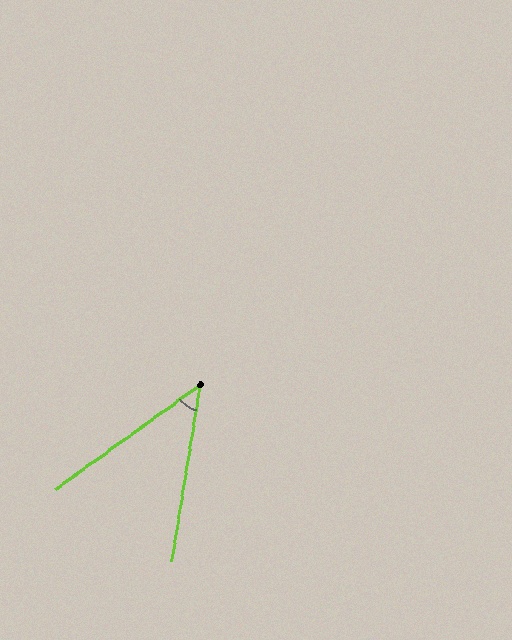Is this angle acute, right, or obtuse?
It is acute.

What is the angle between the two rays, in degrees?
Approximately 45 degrees.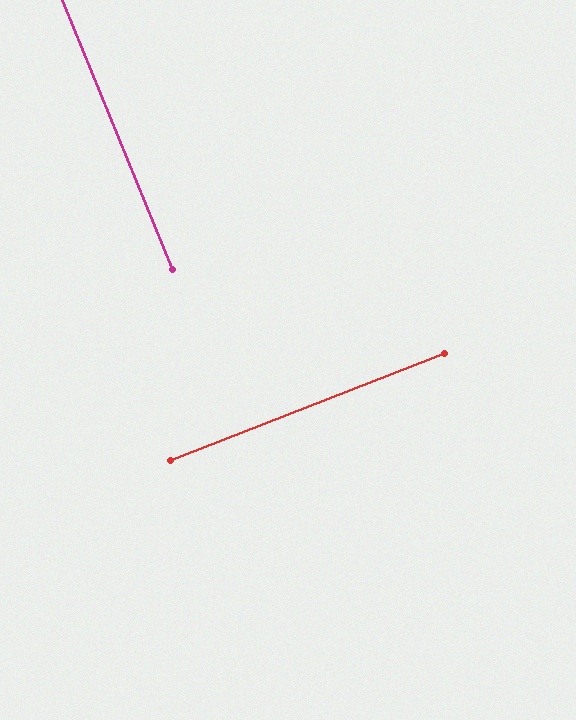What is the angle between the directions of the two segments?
Approximately 89 degrees.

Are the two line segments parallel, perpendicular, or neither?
Perpendicular — they meet at approximately 89°.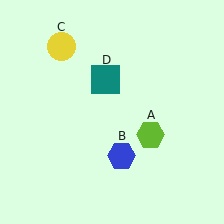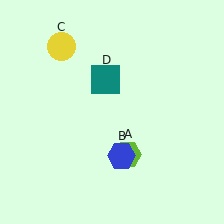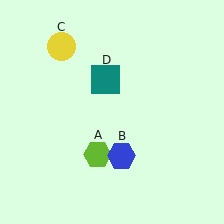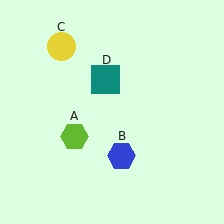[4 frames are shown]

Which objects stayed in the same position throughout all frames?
Blue hexagon (object B) and yellow circle (object C) and teal square (object D) remained stationary.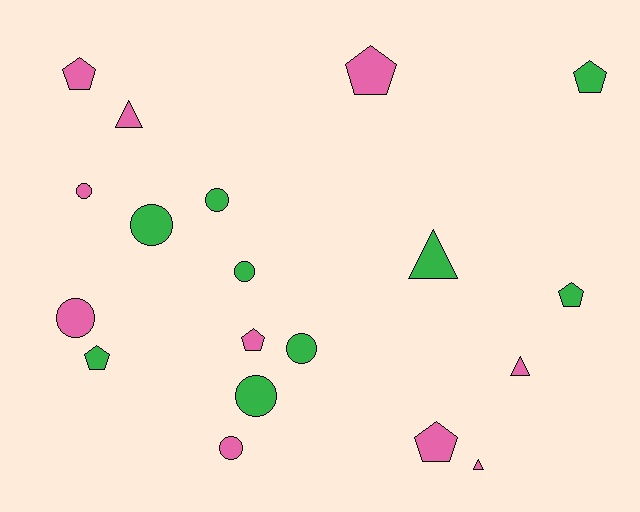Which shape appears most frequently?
Circle, with 8 objects.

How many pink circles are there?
There are 3 pink circles.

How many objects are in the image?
There are 19 objects.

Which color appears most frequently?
Pink, with 10 objects.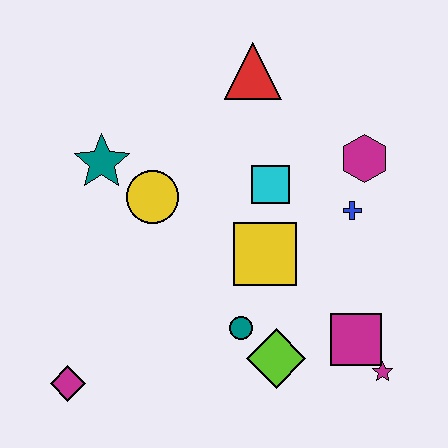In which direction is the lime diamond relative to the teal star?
The lime diamond is below the teal star.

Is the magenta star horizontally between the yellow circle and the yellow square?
No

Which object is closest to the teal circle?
The lime diamond is closest to the teal circle.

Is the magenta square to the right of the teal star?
Yes